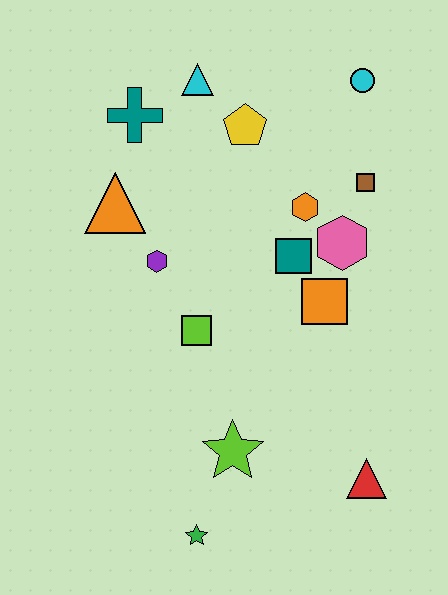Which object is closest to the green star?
The lime star is closest to the green star.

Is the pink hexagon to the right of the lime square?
Yes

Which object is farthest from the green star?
The cyan circle is farthest from the green star.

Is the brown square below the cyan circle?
Yes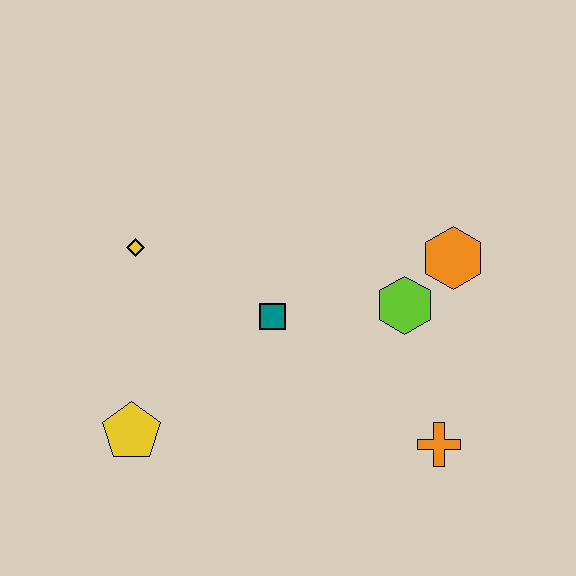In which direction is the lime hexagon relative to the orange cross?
The lime hexagon is above the orange cross.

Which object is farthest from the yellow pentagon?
The orange hexagon is farthest from the yellow pentagon.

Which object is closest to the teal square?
The lime hexagon is closest to the teal square.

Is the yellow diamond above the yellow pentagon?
Yes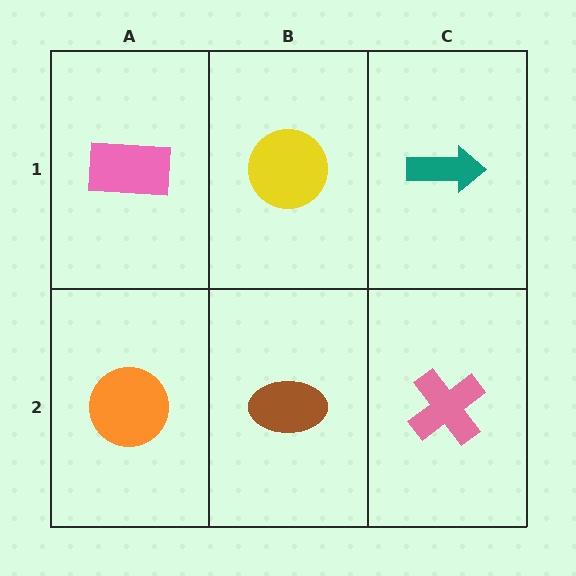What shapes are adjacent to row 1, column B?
A brown ellipse (row 2, column B), a pink rectangle (row 1, column A), a teal arrow (row 1, column C).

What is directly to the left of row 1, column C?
A yellow circle.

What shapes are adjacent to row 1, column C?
A pink cross (row 2, column C), a yellow circle (row 1, column B).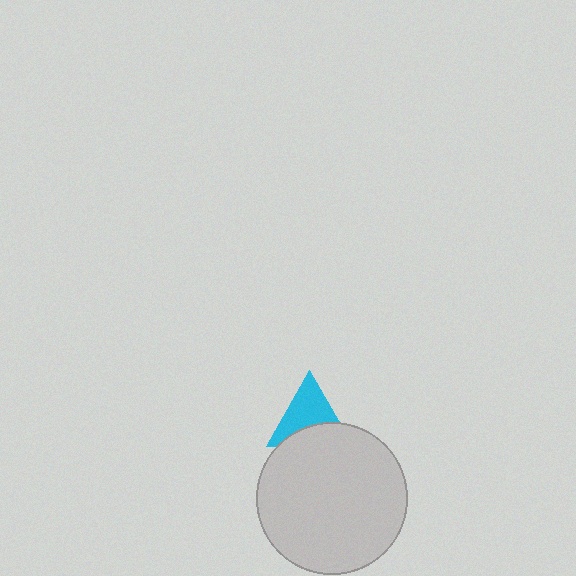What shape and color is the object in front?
The object in front is a light gray circle.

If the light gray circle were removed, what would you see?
You would see the complete cyan triangle.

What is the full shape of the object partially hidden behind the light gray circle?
The partially hidden object is a cyan triangle.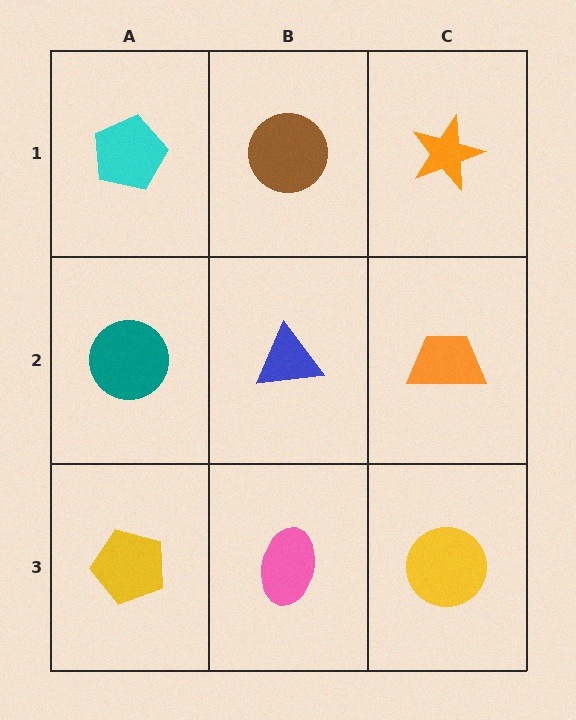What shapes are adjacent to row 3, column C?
An orange trapezoid (row 2, column C), a pink ellipse (row 3, column B).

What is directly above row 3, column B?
A blue triangle.